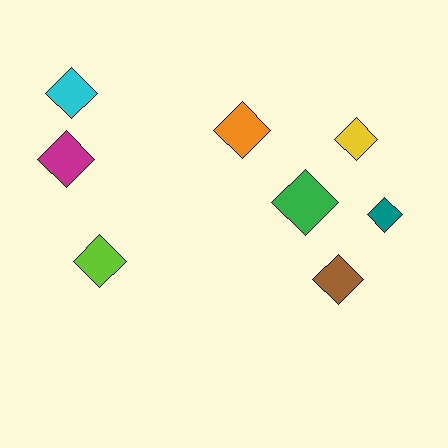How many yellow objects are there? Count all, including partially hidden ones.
There is 1 yellow object.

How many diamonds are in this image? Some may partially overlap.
There are 8 diamonds.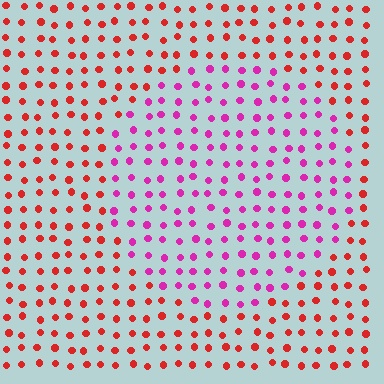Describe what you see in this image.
The image is filled with small red elements in a uniform arrangement. A circle-shaped region is visible where the elements are tinted to a slightly different hue, forming a subtle color boundary.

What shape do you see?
I see a circle.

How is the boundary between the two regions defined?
The boundary is defined purely by a slight shift in hue (about 46 degrees). Spacing, size, and orientation are identical on both sides.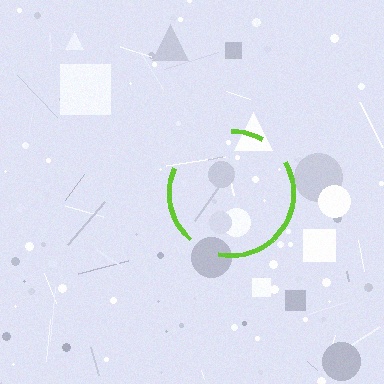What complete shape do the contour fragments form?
The contour fragments form a circle.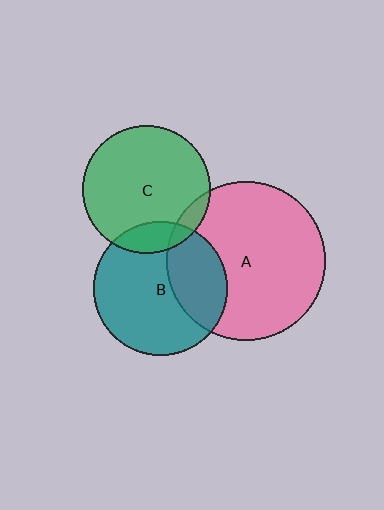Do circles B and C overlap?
Yes.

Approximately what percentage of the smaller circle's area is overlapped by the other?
Approximately 15%.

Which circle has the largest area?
Circle A (pink).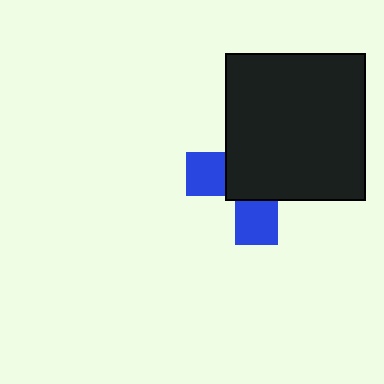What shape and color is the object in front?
The object in front is a black rectangle.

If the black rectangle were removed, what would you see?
You would see the complete blue cross.